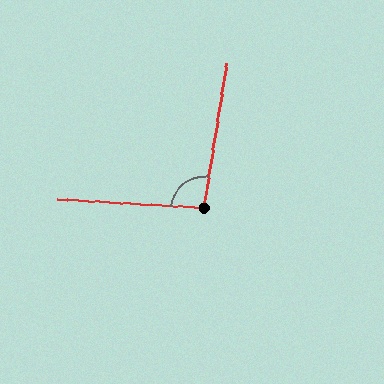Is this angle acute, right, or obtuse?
It is approximately a right angle.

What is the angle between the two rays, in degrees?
Approximately 95 degrees.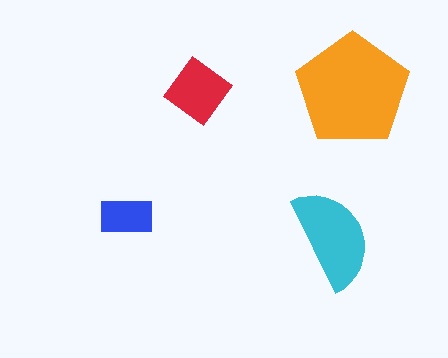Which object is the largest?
The orange pentagon.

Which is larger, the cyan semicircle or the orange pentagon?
The orange pentagon.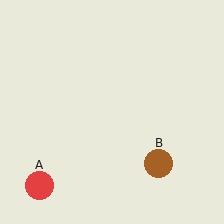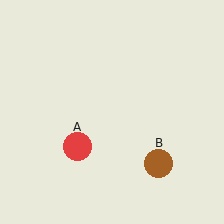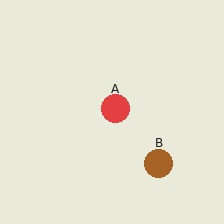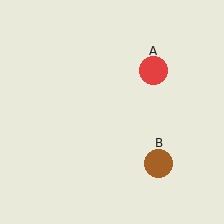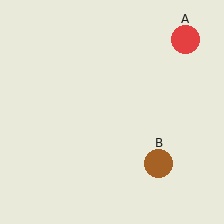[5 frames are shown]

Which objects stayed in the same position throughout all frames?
Brown circle (object B) remained stationary.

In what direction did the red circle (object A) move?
The red circle (object A) moved up and to the right.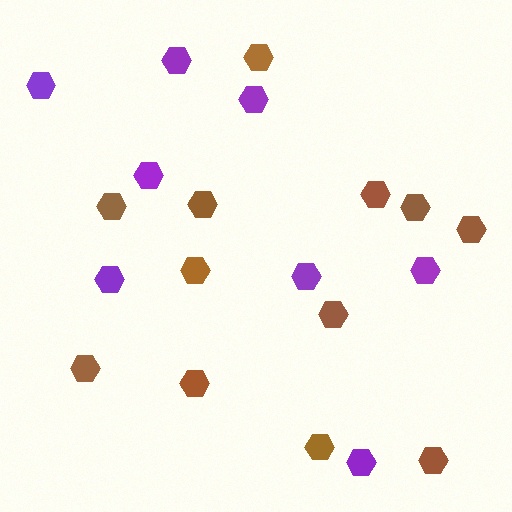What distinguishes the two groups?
There are 2 groups: one group of brown hexagons (12) and one group of purple hexagons (8).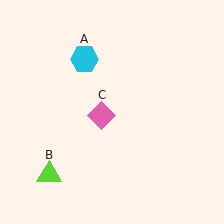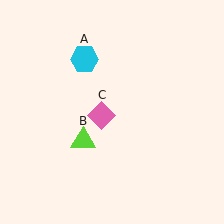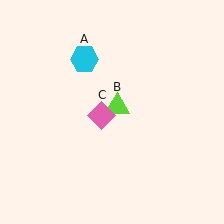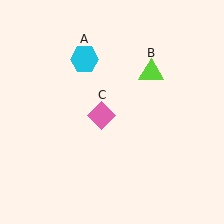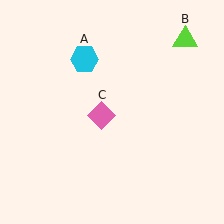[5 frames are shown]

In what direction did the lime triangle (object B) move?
The lime triangle (object B) moved up and to the right.